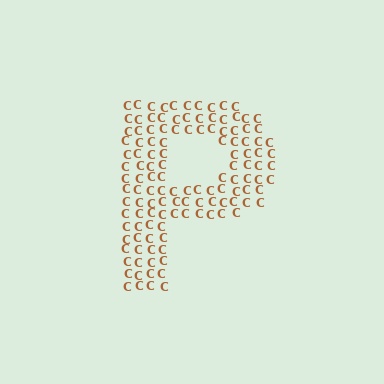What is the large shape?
The large shape is the letter P.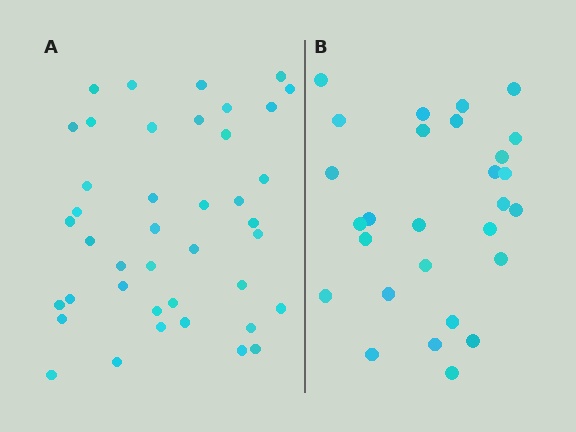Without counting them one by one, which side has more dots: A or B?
Region A (the left region) has more dots.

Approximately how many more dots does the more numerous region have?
Region A has approximately 15 more dots than region B.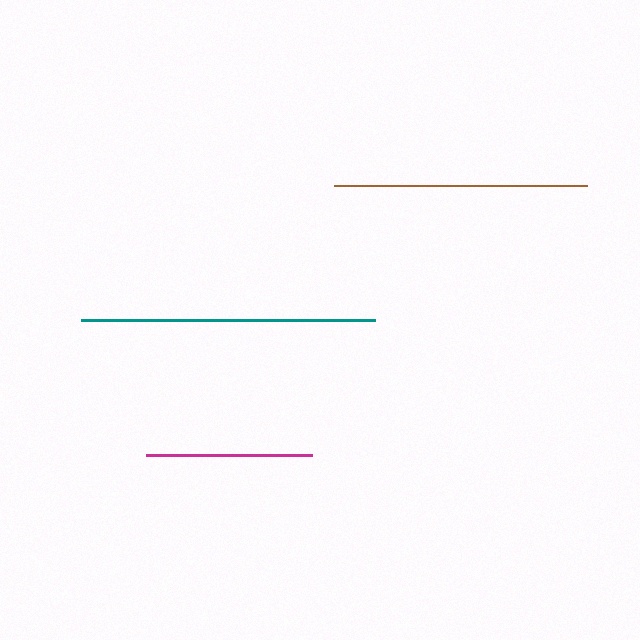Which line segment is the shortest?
The magenta line is the shortest at approximately 166 pixels.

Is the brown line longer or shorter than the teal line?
The teal line is longer than the brown line.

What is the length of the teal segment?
The teal segment is approximately 294 pixels long.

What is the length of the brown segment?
The brown segment is approximately 254 pixels long.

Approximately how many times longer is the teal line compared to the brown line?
The teal line is approximately 1.2 times the length of the brown line.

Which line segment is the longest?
The teal line is the longest at approximately 294 pixels.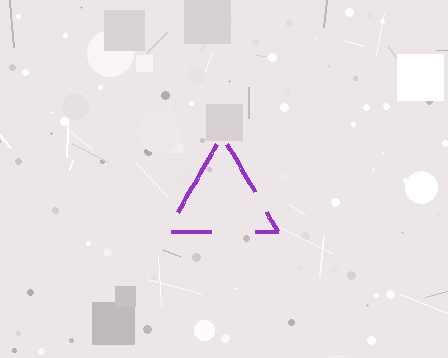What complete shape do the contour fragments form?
The contour fragments form a triangle.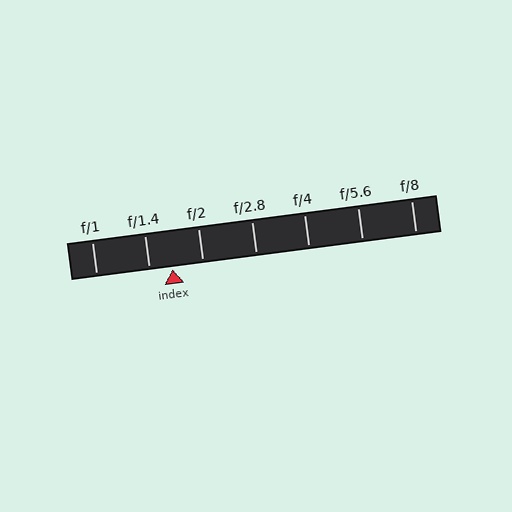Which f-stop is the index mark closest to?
The index mark is closest to f/1.4.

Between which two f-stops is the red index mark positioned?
The index mark is between f/1.4 and f/2.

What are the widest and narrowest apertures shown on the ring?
The widest aperture shown is f/1 and the narrowest is f/8.